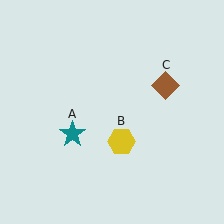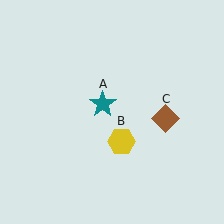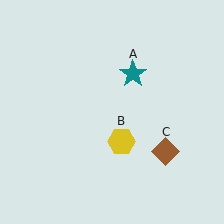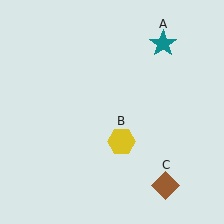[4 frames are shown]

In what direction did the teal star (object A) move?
The teal star (object A) moved up and to the right.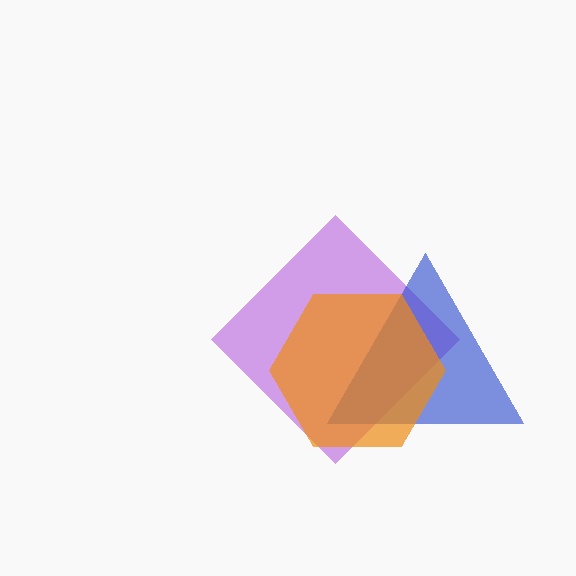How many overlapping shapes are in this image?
There are 3 overlapping shapes in the image.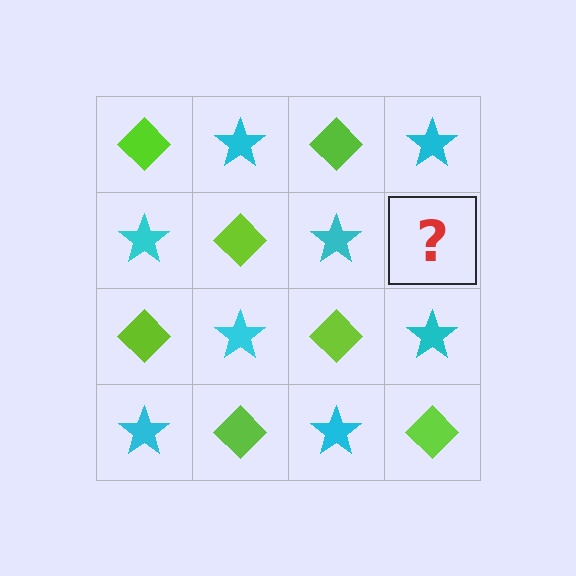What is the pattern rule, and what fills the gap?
The rule is that it alternates lime diamond and cyan star in a checkerboard pattern. The gap should be filled with a lime diamond.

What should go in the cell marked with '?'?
The missing cell should contain a lime diamond.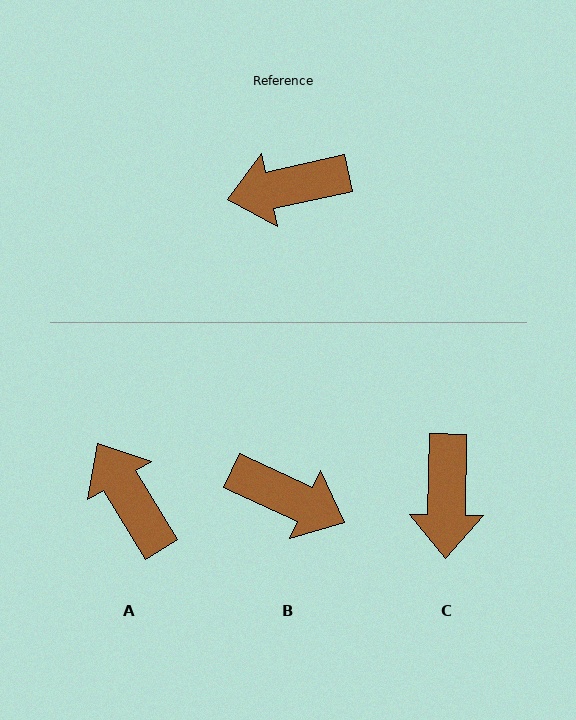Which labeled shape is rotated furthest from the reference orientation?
B, about 143 degrees away.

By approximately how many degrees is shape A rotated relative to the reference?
Approximately 71 degrees clockwise.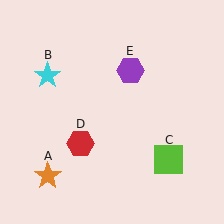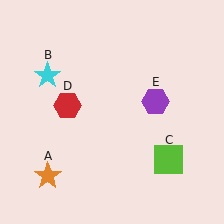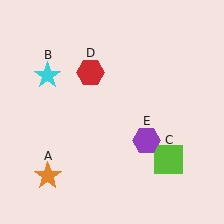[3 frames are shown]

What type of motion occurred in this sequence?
The red hexagon (object D), purple hexagon (object E) rotated clockwise around the center of the scene.